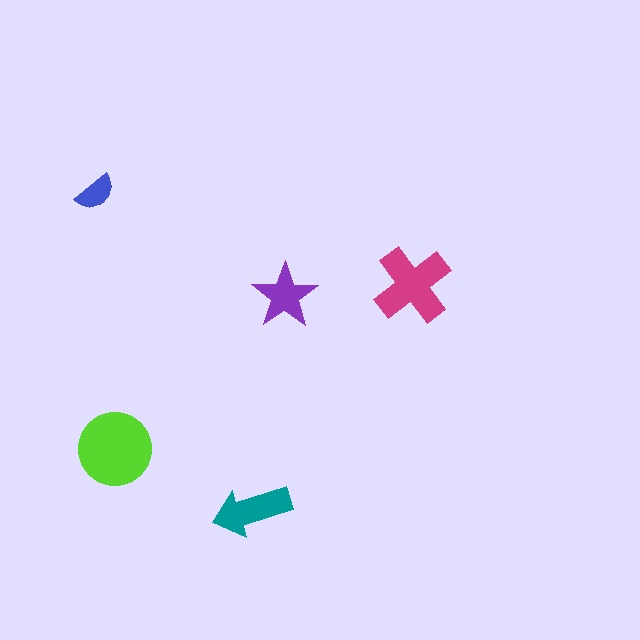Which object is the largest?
The lime circle.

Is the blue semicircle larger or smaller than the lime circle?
Smaller.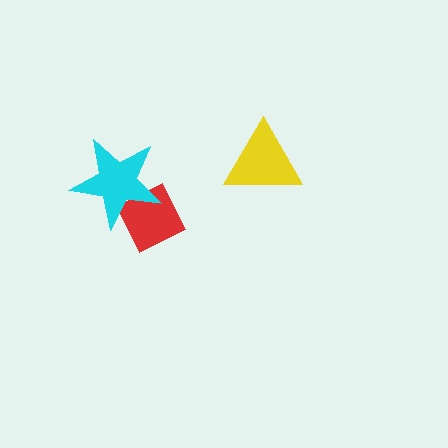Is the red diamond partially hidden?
Yes, it is partially covered by another shape.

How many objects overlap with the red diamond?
1 object overlaps with the red diamond.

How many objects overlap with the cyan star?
1 object overlaps with the cyan star.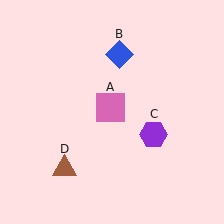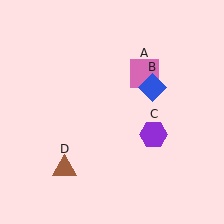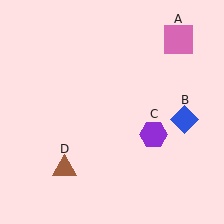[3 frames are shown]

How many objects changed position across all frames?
2 objects changed position: pink square (object A), blue diamond (object B).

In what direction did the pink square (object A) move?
The pink square (object A) moved up and to the right.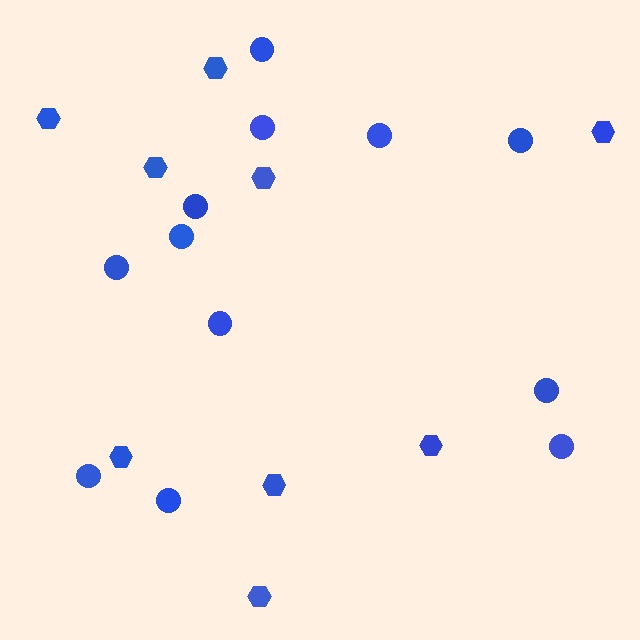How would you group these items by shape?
There are 2 groups: one group of circles (12) and one group of hexagons (9).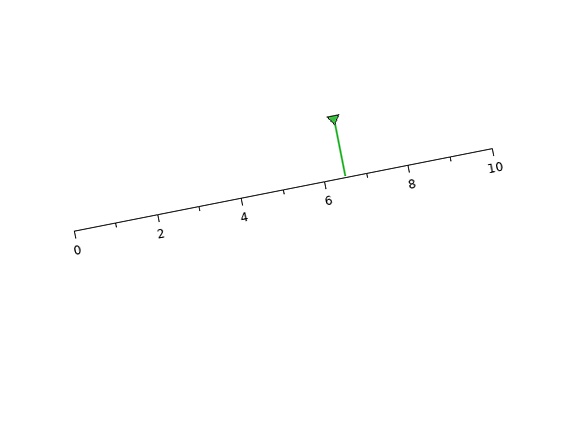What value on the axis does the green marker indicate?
The marker indicates approximately 6.5.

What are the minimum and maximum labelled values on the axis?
The axis runs from 0 to 10.